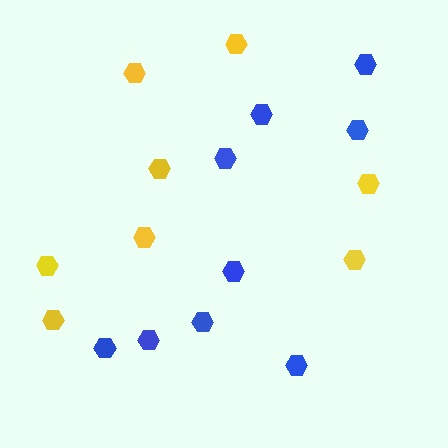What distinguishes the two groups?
There are 2 groups: one group of yellow hexagons (8) and one group of blue hexagons (9).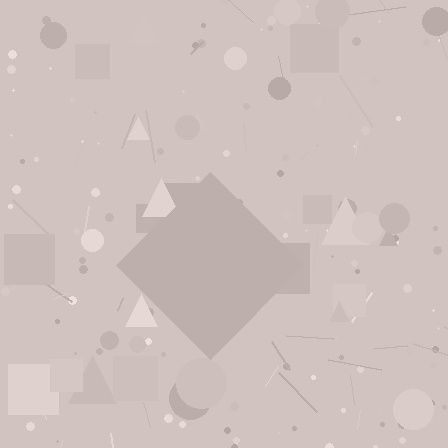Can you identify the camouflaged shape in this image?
The camouflaged shape is a diamond.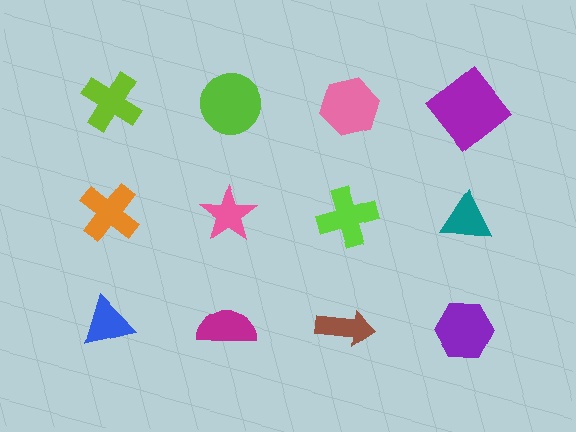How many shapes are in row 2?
4 shapes.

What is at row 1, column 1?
A lime cross.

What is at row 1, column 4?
A purple diamond.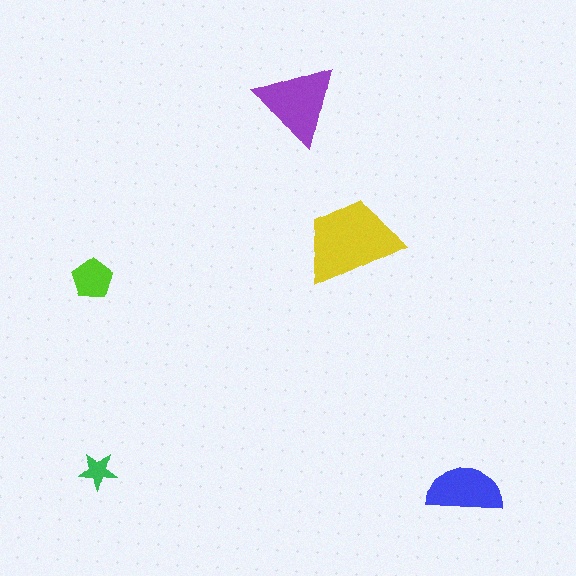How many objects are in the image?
There are 5 objects in the image.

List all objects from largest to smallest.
The yellow trapezoid, the purple triangle, the blue semicircle, the lime pentagon, the green star.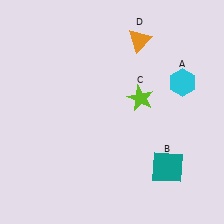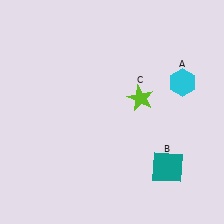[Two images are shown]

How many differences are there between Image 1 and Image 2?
There is 1 difference between the two images.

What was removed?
The orange triangle (D) was removed in Image 2.